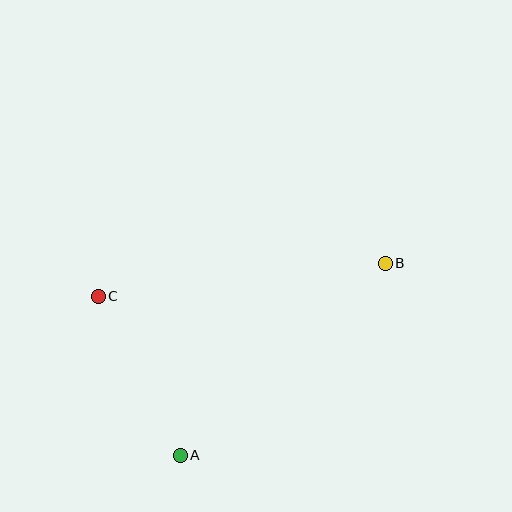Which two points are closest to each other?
Points A and C are closest to each other.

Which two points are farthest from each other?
Points B and C are farthest from each other.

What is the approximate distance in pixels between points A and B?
The distance between A and B is approximately 281 pixels.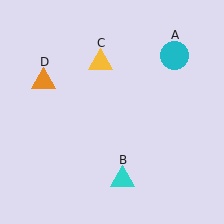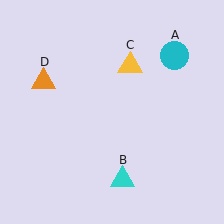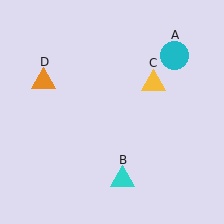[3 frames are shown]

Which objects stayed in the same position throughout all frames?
Cyan circle (object A) and cyan triangle (object B) and orange triangle (object D) remained stationary.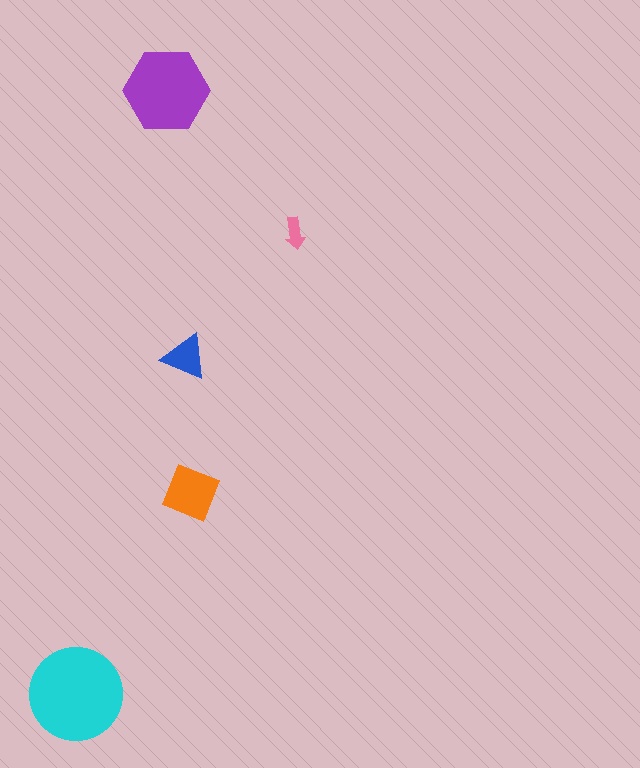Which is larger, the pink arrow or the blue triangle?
The blue triangle.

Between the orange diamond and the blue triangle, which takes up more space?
The orange diamond.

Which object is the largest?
The cyan circle.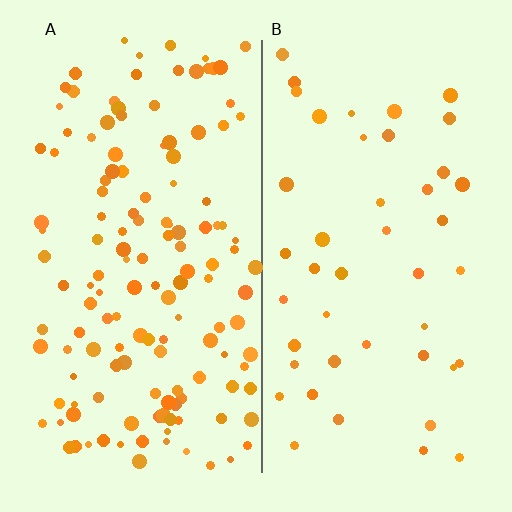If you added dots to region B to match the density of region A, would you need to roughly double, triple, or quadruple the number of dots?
Approximately triple.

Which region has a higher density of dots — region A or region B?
A (the left).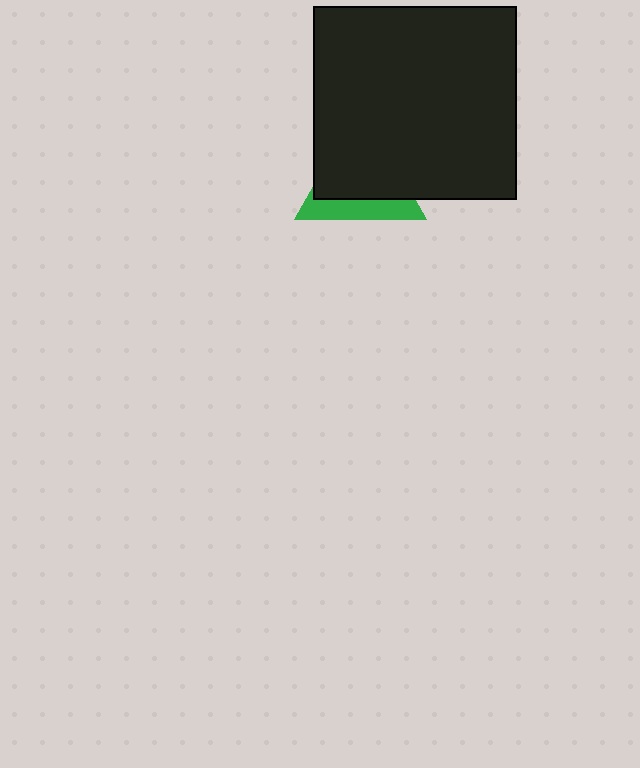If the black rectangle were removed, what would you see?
You would see the complete green triangle.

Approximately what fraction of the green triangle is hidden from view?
Roughly 68% of the green triangle is hidden behind the black rectangle.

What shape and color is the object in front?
The object in front is a black rectangle.